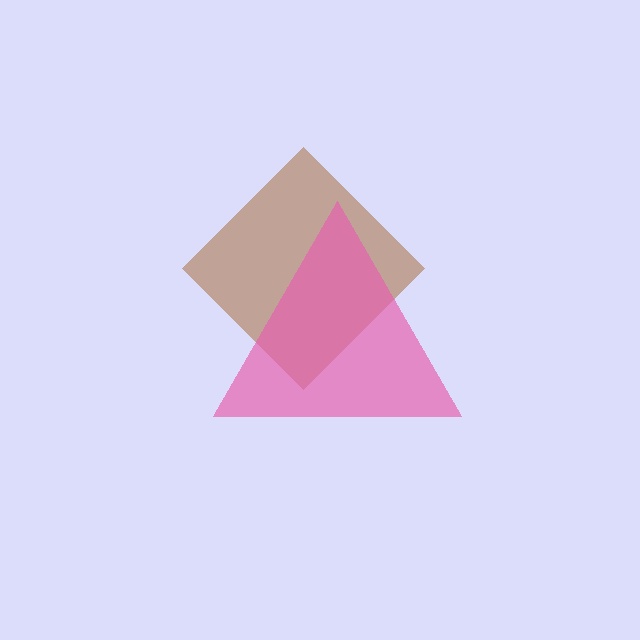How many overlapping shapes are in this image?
There are 2 overlapping shapes in the image.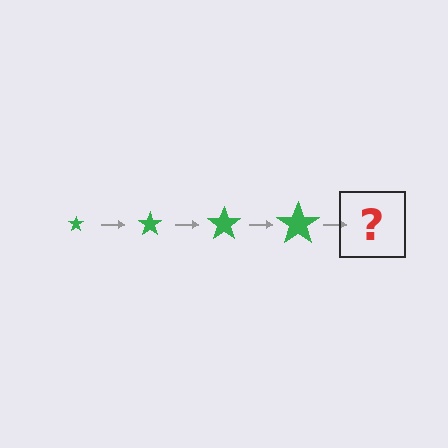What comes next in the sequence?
The next element should be a green star, larger than the previous one.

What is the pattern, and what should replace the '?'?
The pattern is that the star gets progressively larger each step. The '?' should be a green star, larger than the previous one.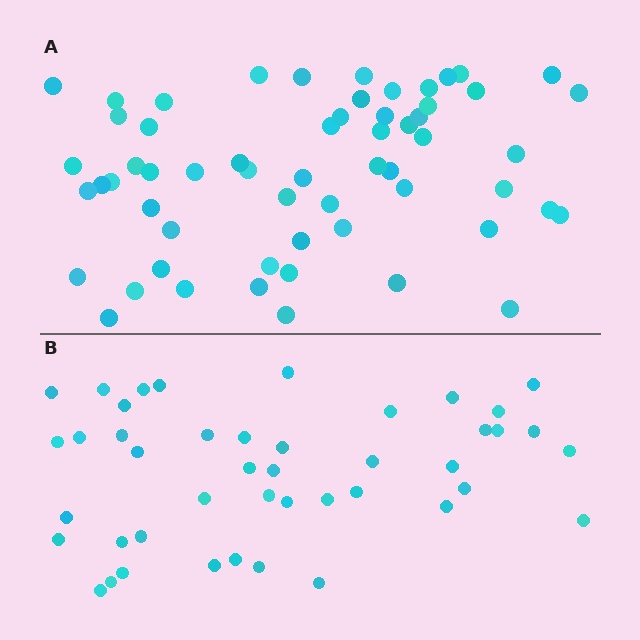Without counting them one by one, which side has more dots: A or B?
Region A (the top region) has more dots.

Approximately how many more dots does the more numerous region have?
Region A has approximately 15 more dots than region B.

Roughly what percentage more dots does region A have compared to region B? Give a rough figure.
About 35% more.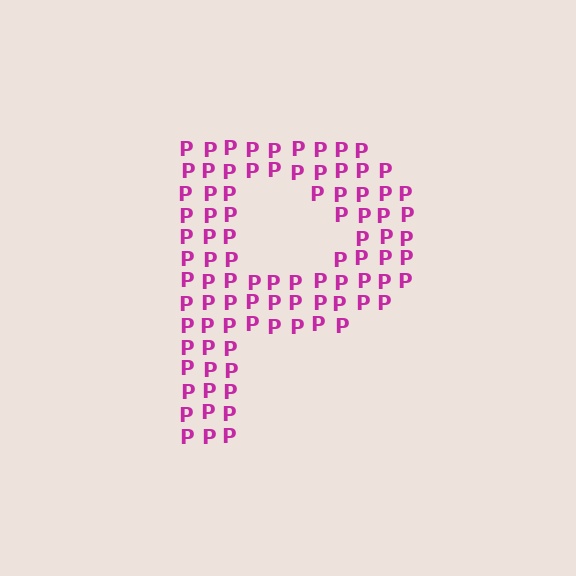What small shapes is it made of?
It is made of small letter P's.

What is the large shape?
The large shape is the letter P.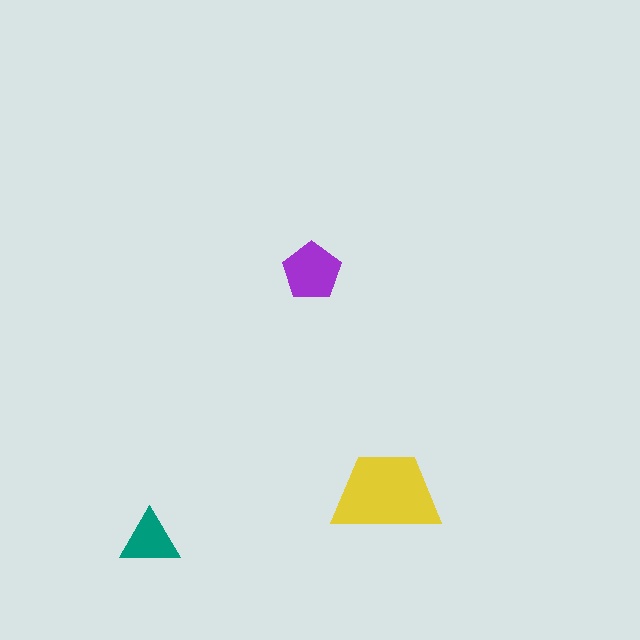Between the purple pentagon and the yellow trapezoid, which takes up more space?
The yellow trapezoid.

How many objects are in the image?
There are 3 objects in the image.